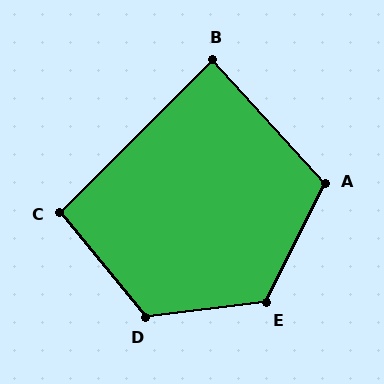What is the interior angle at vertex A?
Approximately 111 degrees (obtuse).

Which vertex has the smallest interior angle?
B, at approximately 88 degrees.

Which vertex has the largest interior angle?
E, at approximately 123 degrees.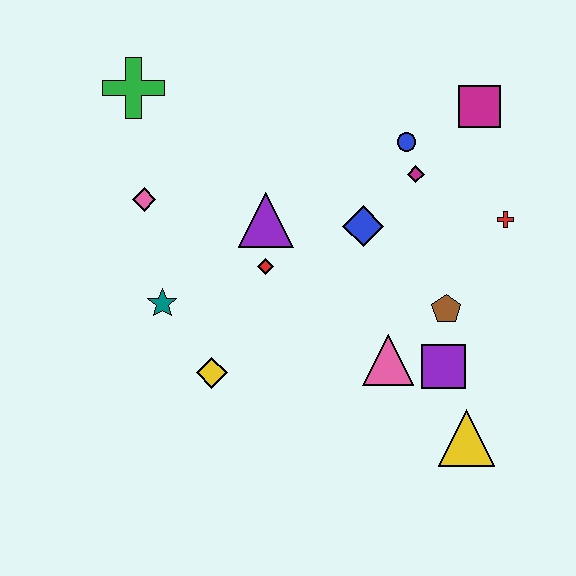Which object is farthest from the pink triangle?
The green cross is farthest from the pink triangle.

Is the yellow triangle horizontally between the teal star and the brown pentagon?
No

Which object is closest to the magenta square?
The blue circle is closest to the magenta square.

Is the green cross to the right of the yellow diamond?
No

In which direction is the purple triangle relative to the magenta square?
The purple triangle is to the left of the magenta square.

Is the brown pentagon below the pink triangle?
No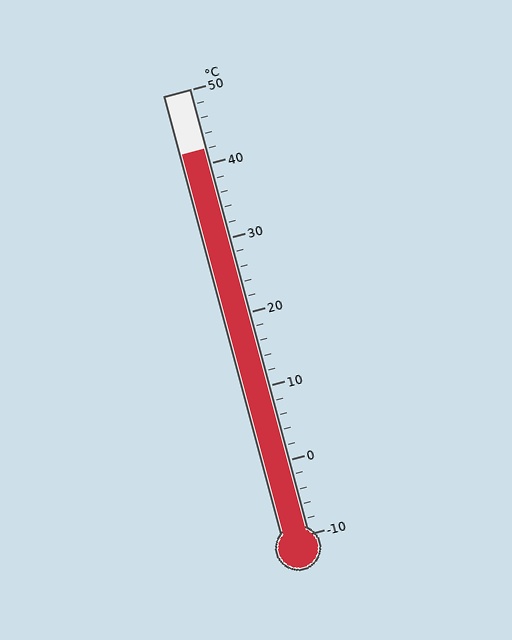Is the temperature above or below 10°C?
The temperature is above 10°C.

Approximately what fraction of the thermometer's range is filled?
The thermometer is filled to approximately 85% of its range.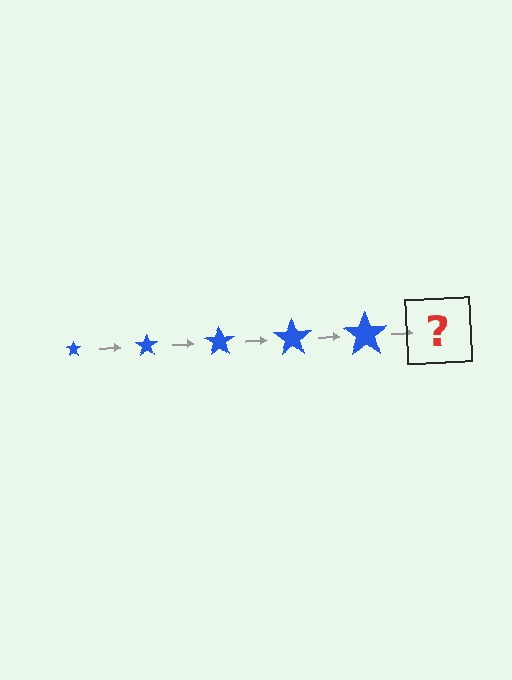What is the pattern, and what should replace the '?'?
The pattern is that the star gets progressively larger each step. The '?' should be a blue star, larger than the previous one.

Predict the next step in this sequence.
The next step is a blue star, larger than the previous one.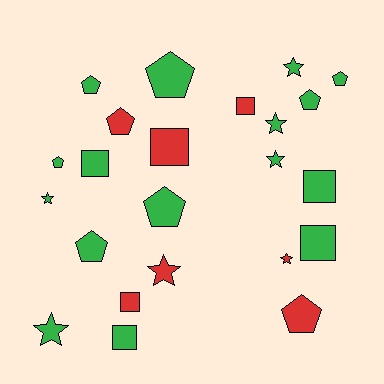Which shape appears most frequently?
Pentagon, with 9 objects.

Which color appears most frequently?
Green, with 16 objects.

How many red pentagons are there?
There are 2 red pentagons.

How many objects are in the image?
There are 23 objects.